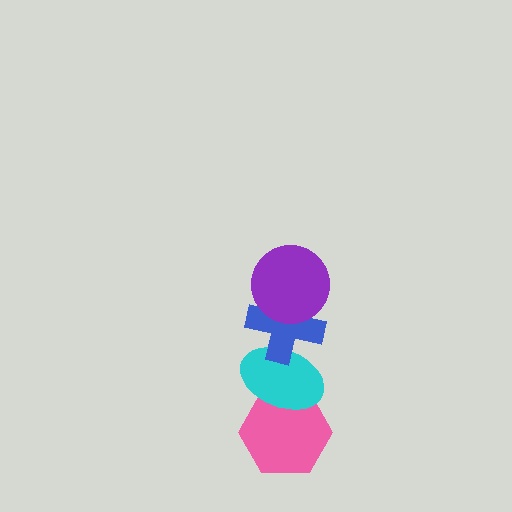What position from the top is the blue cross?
The blue cross is 2nd from the top.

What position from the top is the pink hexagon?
The pink hexagon is 4th from the top.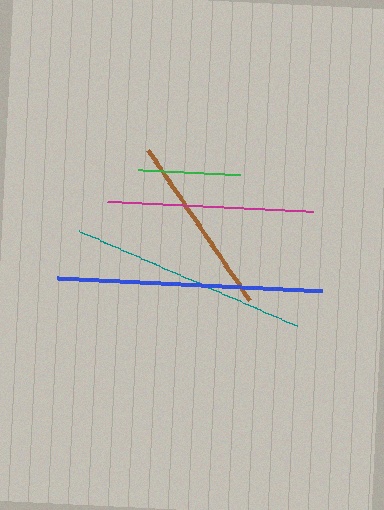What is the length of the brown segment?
The brown segment is approximately 181 pixels long.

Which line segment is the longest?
The blue line is the longest at approximately 266 pixels.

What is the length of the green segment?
The green segment is approximately 102 pixels long.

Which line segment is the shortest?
The green line is the shortest at approximately 102 pixels.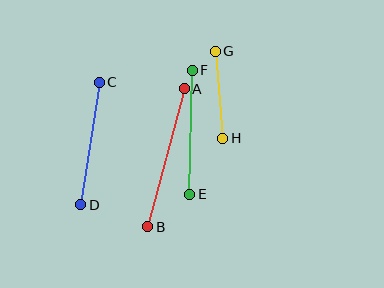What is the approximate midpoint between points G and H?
The midpoint is at approximately (219, 95) pixels.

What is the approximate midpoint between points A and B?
The midpoint is at approximately (166, 158) pixels.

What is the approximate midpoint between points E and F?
The midpoint is at approximately (191, 132) pixels.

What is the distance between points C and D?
The distance is approximately 124 pixels.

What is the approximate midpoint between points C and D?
The midpoint is at approximately (90, 144) pixels.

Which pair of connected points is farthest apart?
Points A and B are farthest apart.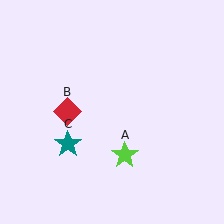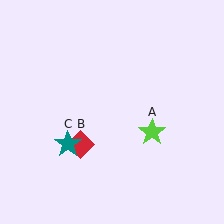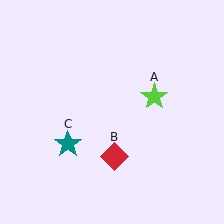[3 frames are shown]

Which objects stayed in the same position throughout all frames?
Teal star (object C) remained stationary.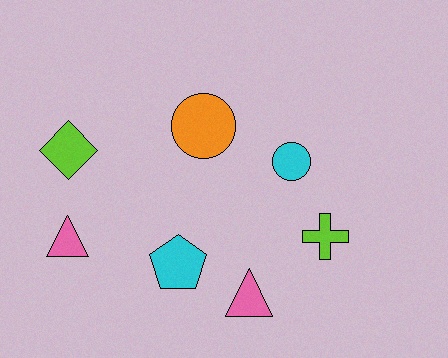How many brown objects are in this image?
There are no brown objects.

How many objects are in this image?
There are 7 objects.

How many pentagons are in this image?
There is 1 pentagon.